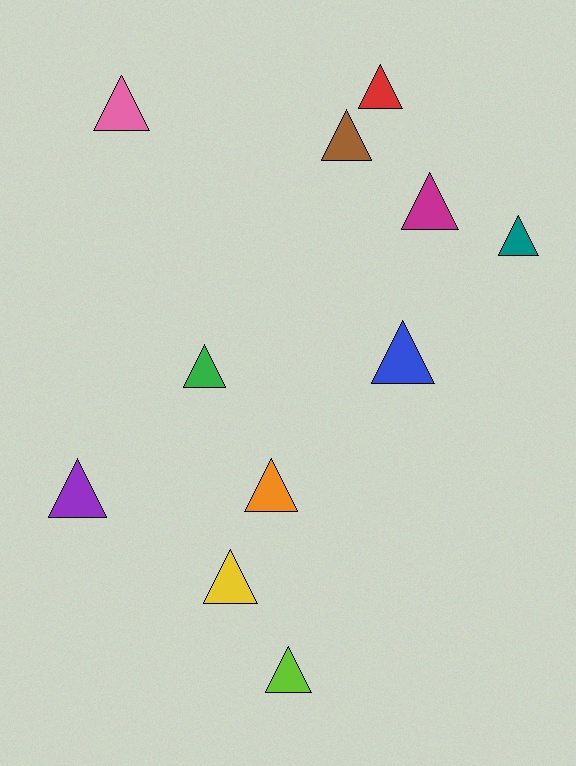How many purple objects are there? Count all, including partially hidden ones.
There is 1 purple object.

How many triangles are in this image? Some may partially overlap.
There are 11 triangles.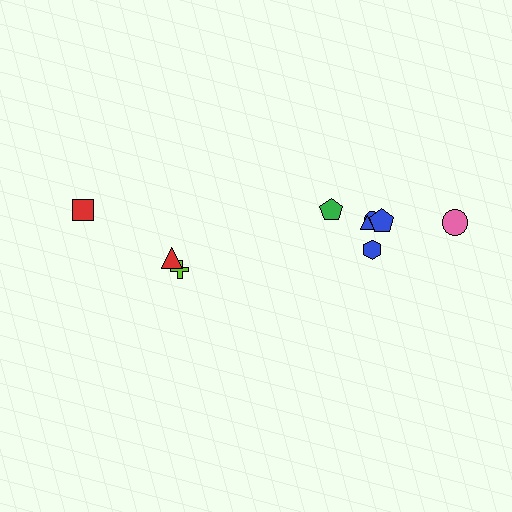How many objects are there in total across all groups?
There are 9 objects.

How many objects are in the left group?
There are 3 objects.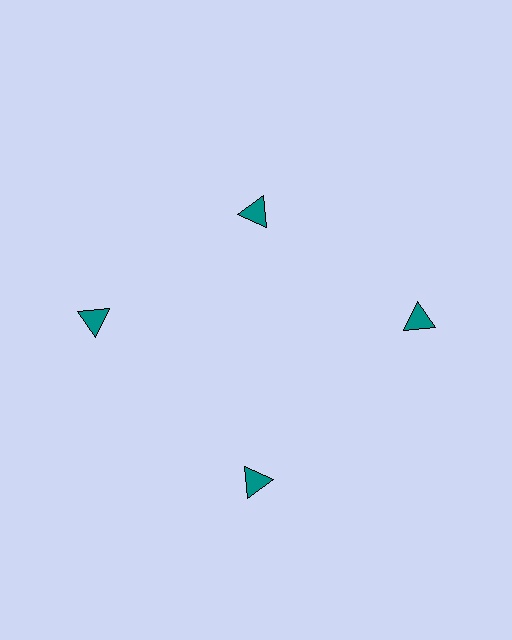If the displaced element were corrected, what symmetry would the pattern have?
It would have 4-fold rotational symmetry — the pattern would map onto itself every 90 degrees.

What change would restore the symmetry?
The symmetry would be restored by moving it outward, back onto the ring so that all 4 triangles sit at equal angles and equal distance from the center.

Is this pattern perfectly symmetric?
No. The 4 teal triangles are arranged in a ring, but one element near the 12 o'clock position is pulled inward toward the center, breaking the 4-fold rotational symmetry.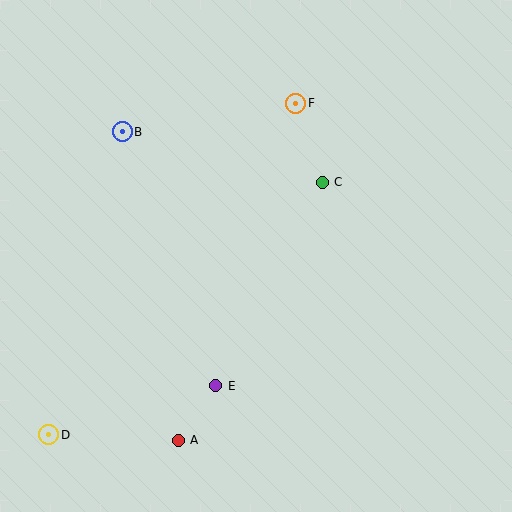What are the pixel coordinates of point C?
Point C is at (322, 182).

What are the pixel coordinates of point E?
Point E is at (216, 386).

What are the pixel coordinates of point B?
Point B is at (122, 132).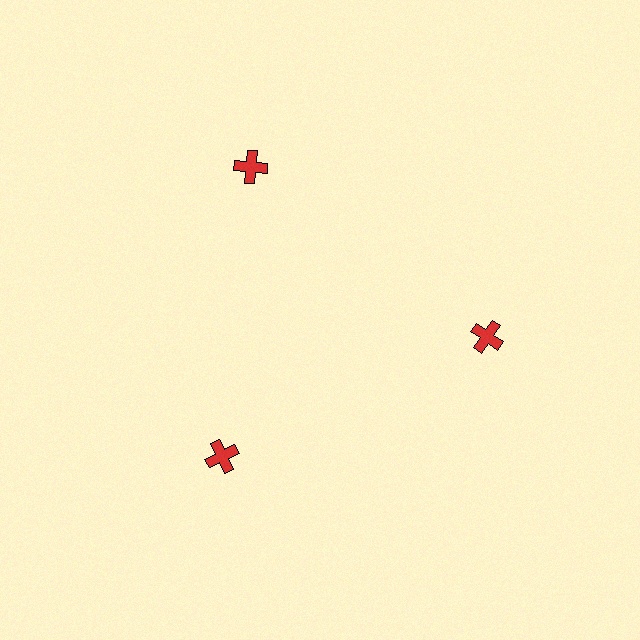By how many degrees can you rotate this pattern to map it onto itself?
The pattern maps onto itself every 120 degrees of rotation.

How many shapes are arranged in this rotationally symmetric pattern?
There are 3 shapes, arranged in 3 groups of 1.